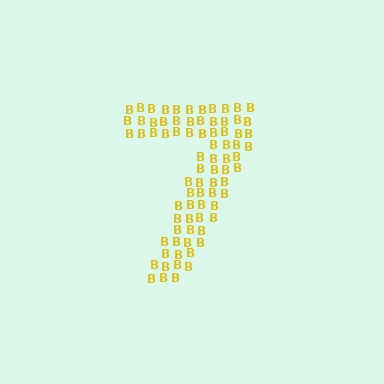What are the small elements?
The small elements are letter B's.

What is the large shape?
The large shape is the digit 7.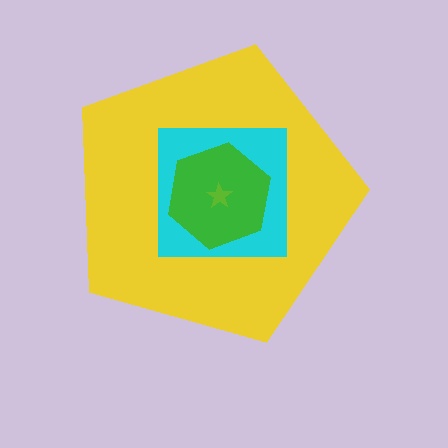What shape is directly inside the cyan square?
The green hexagon.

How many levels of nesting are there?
4.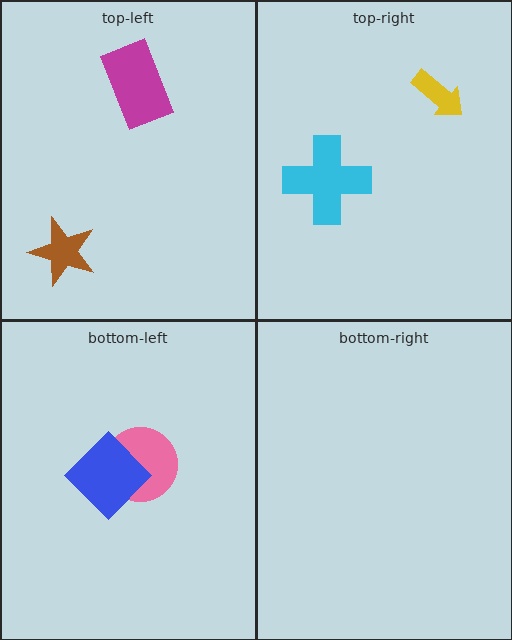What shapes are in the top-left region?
The brown star, the magenta rectangle.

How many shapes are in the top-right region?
2.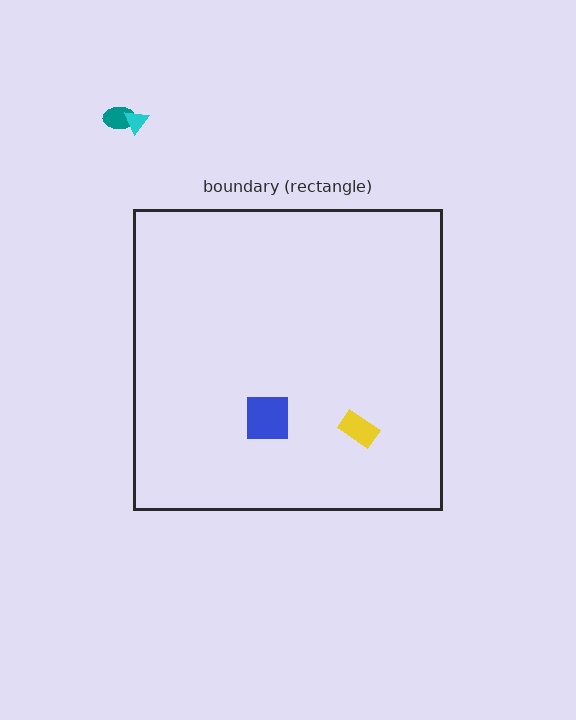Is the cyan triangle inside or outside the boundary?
Outside.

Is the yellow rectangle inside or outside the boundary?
Inside.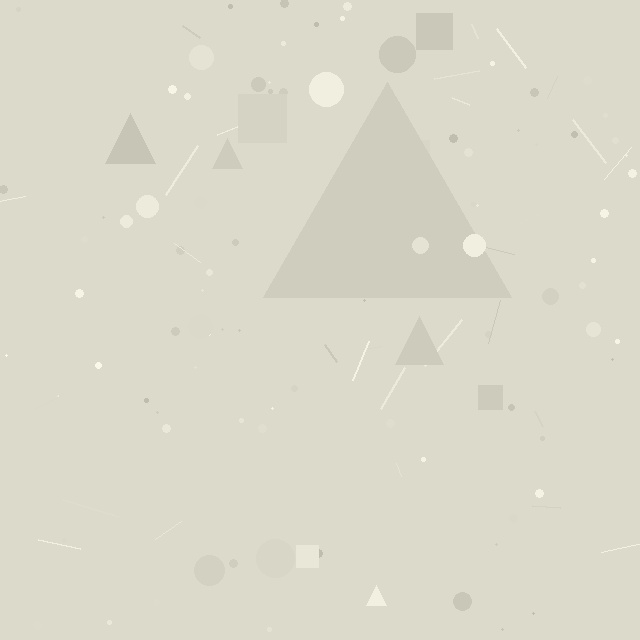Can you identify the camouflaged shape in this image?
The camouflaged shape is a triangle.